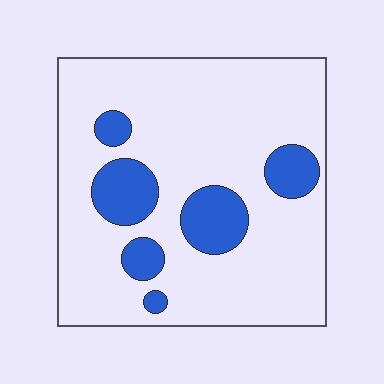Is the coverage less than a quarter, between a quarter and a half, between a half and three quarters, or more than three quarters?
Less than a quarter.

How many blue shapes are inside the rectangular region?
6.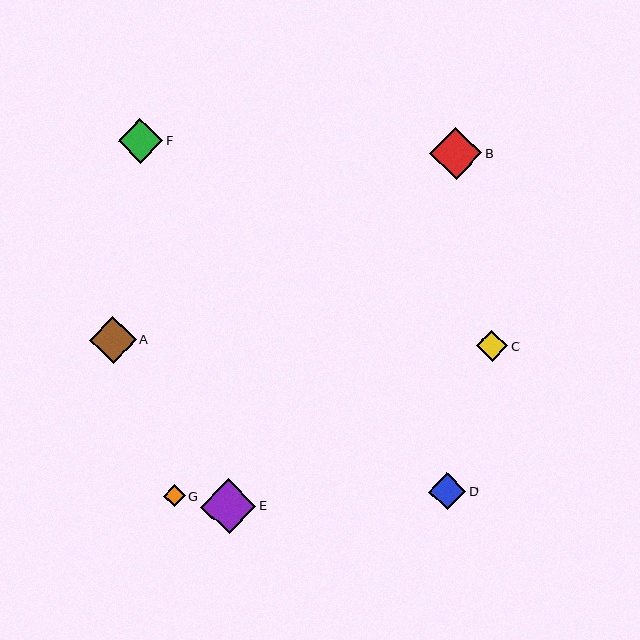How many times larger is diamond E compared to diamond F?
Diamond E is approximately 1.2 times the size of diamond F.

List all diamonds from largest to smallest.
From largest to smallest: E, B, A, F, D, C, G.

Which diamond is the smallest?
Diamond G is the smallest with a size of approximately 22 pixels.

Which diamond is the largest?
Diamond E is the largest with a size of approximately 55 pixels.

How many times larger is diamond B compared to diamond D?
Diamond B is approximately 1.4 times the size of diamond D.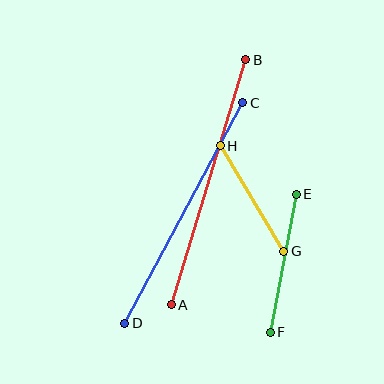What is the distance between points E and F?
The distance is approximately 141 pixels.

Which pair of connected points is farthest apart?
Points A and B are farthest apart.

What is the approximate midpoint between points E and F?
The midpoint is at approximately (283, 263) pixels.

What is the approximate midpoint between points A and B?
The midpoint is at approximately (208, 182) pixels.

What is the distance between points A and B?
The distance is approximately 256 pixels.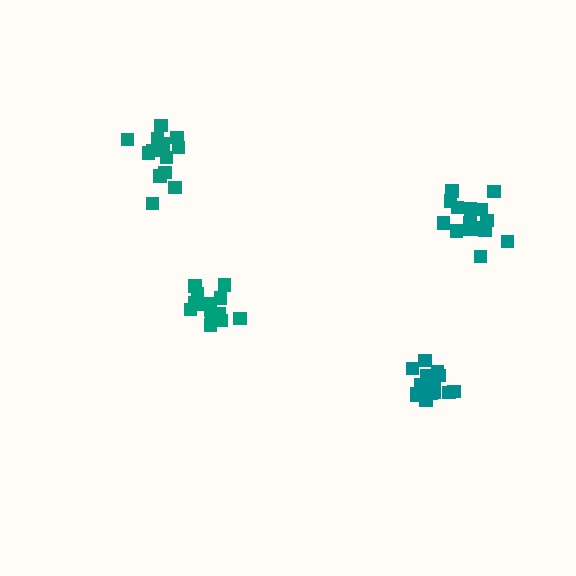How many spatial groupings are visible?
There are 4 spatial groupings.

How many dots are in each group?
Group 1: 16 dots, Group 2: 15 dots, Group 3: 14 dots, Group 4: 14 dots (59 total).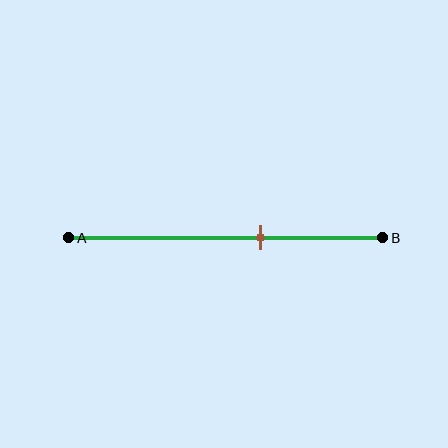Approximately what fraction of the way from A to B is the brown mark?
The brown mark is approximately 60% of the way from A to B.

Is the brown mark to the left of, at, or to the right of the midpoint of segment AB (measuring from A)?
The brown mark is to the right of the midpoint of segment AB.